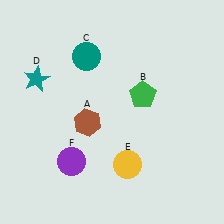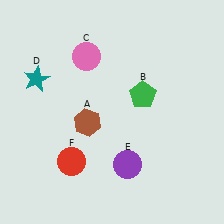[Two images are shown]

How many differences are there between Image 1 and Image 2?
There are 3 differences between the two images.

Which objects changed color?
C changed from teal to pink. E changed from yellow to purple. F changed from purple to red.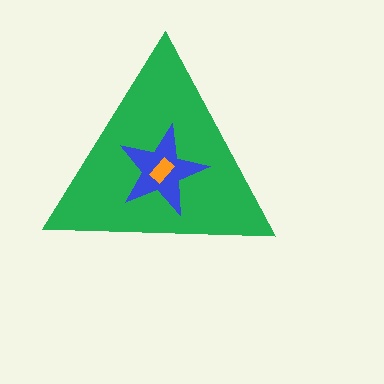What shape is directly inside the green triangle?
The blue star.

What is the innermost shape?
The orange rectangle.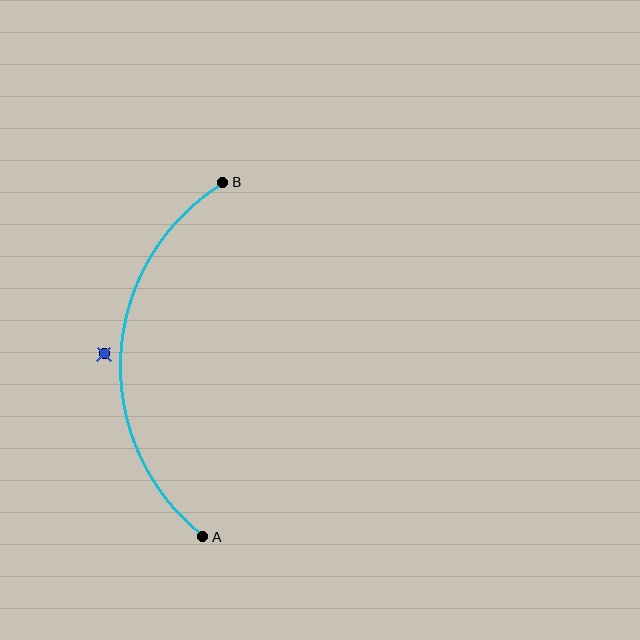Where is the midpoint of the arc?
The arc midpoint is the point on the curve farthest from the straight line joining A and B. It sits to the left of that line.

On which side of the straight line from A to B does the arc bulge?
The arc bulges to the left of the straight line connecting A and B.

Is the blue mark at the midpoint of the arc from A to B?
No — the blue mark does not lie on the arc at all. It sits slightly outside the curve.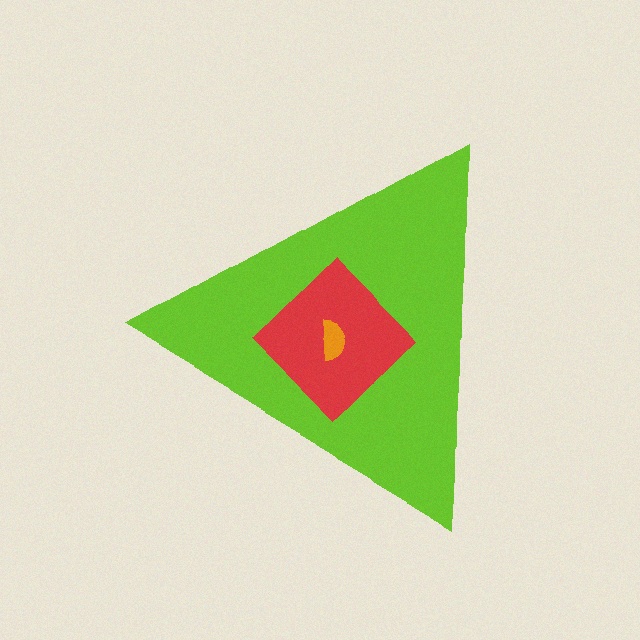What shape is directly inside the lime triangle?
The red diamond.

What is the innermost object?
The orange semicircle.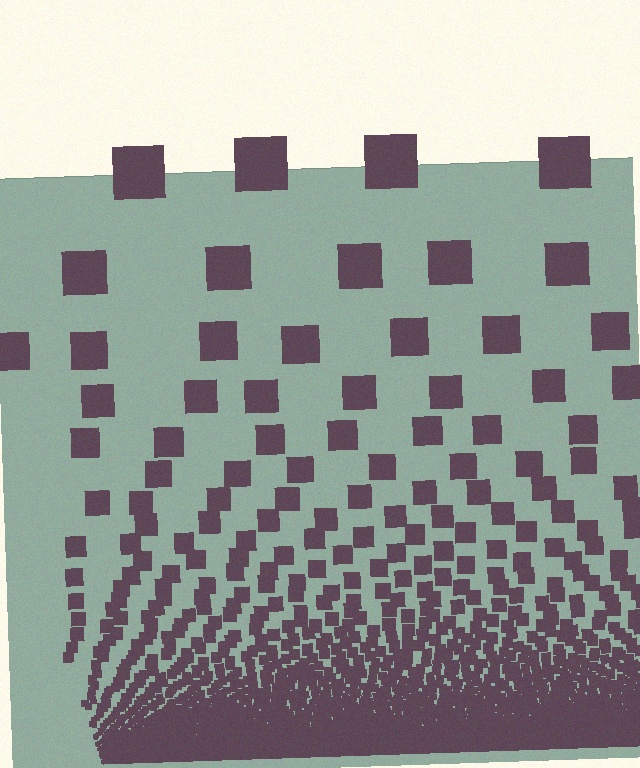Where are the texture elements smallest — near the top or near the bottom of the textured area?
Near the bottom.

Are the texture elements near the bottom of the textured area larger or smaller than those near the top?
Smaller. The gradient is inverted — elements near the bottom are smaller and denser.